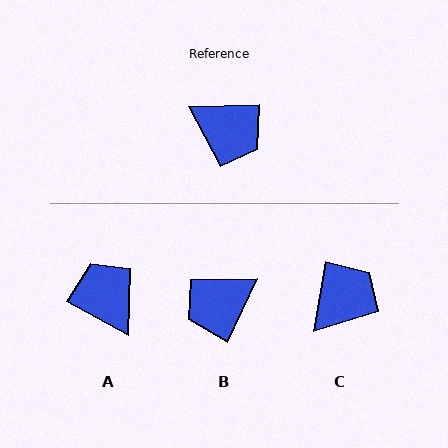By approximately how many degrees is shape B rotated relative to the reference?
Approximately 117 degrees clockwise.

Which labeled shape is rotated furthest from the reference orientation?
A, about 150 degrees away.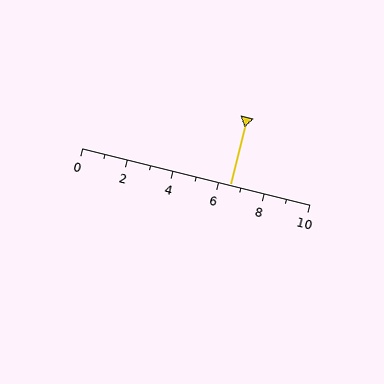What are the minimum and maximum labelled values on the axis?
The axis runs from 0 to 10.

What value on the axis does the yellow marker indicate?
The marker indicates approximately 6.5.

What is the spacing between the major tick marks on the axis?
The major ticks are spaced 2 apart.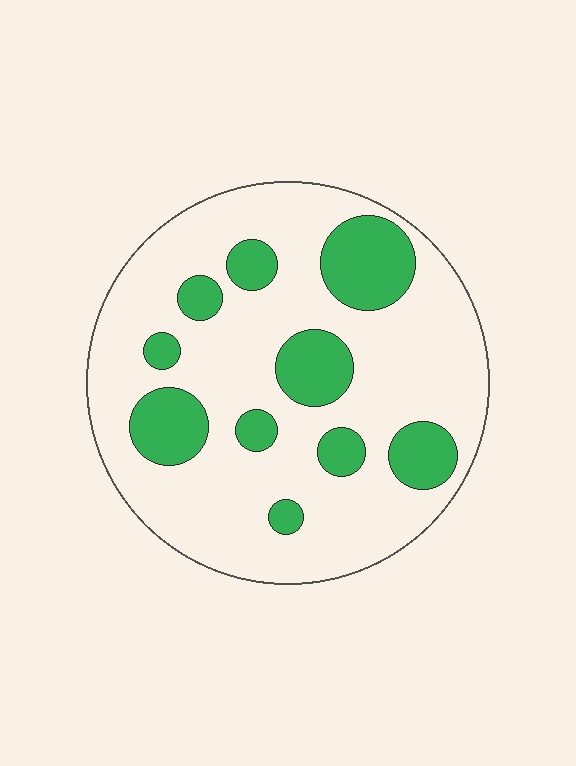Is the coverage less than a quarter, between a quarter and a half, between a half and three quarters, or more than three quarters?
Less than a quarter.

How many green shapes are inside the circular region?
10.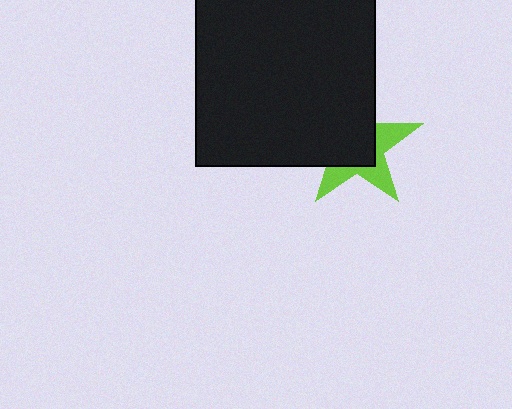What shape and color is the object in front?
The object in front is a black square.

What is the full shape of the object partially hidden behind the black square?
The partially hidden object is a lime star.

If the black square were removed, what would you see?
You would see the complete lime star.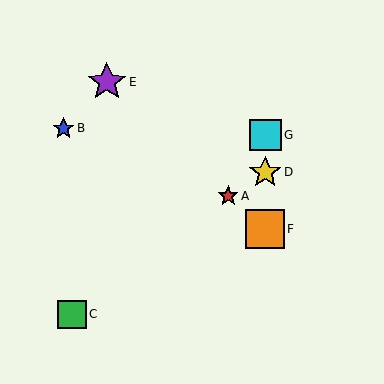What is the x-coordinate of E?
Object E is at x≈107.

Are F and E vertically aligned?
No, F is at x≈265 and E is at x≈107.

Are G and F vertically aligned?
Yes, both are at x≈265.